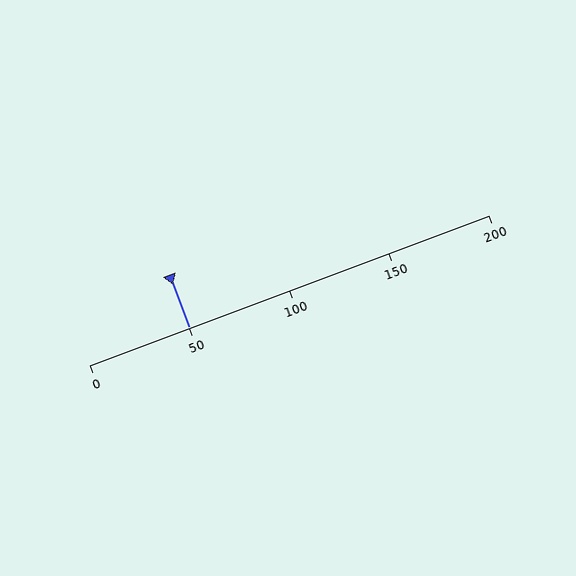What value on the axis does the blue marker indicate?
The marker indicates approximately 50.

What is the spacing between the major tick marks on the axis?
The major ticks are spaced 50 apart.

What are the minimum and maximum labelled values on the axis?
The axis runs from 0 to 200.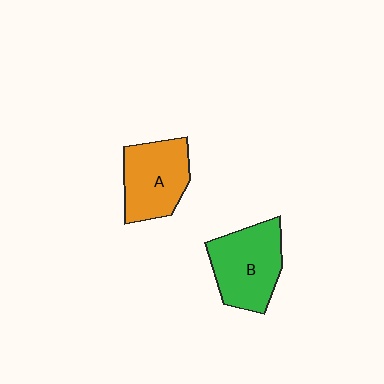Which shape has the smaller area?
Shape A (orange).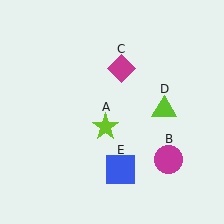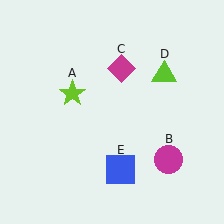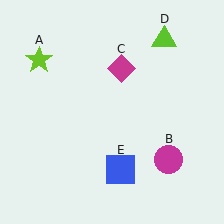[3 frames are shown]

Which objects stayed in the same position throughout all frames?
Magenta circle (object B) and magenta diamond (object C) and blue square (object E) remained stationary.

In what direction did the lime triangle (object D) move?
The lime triangle (object D) moved up.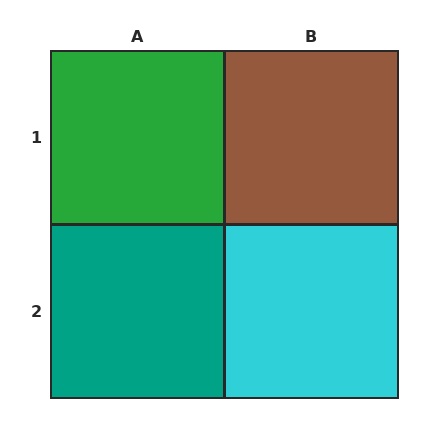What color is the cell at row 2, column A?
Teal.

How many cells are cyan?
1 cell is cyan.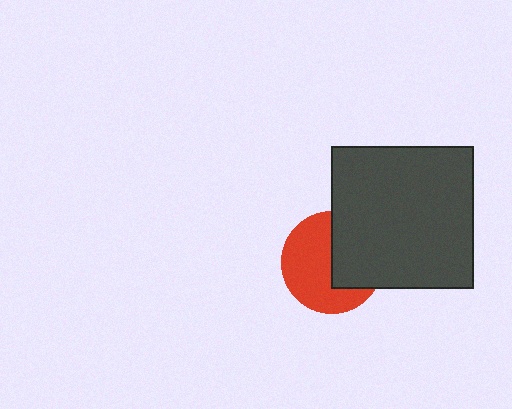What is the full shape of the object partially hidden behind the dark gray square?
The partially hidden object is a red circle.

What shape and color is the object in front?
The object in front is a dark gray square.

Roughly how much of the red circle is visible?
About half of it is visible (roughly 59%).